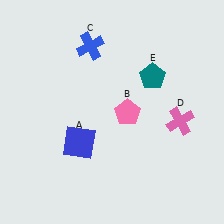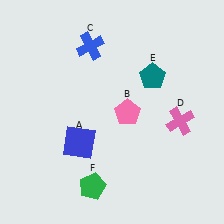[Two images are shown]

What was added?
A green pentagon (F) was added in Image 2.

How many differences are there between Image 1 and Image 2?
There is 1 difference between the two images.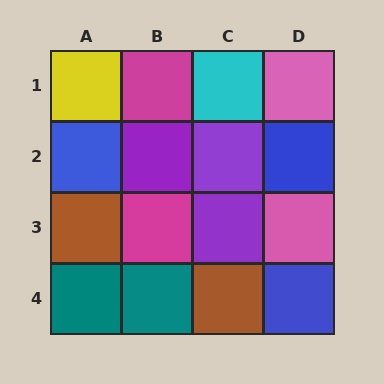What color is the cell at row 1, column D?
Pink.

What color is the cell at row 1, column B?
Magenta.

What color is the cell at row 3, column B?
Magenta.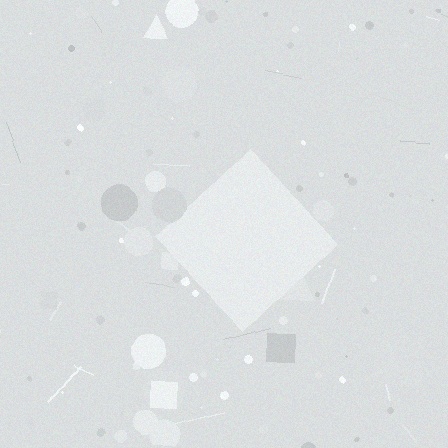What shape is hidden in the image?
A diamond is hidden in the image.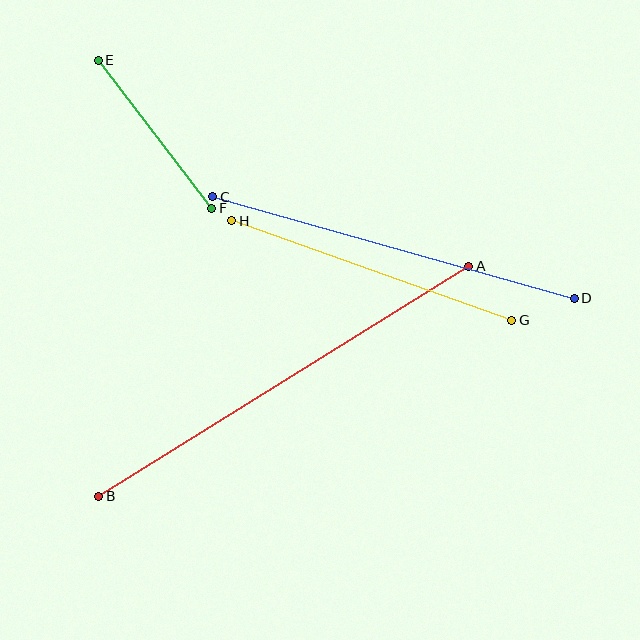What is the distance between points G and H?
The distance is approximately 297 pixels.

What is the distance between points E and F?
The distance is approximately 187 pixels.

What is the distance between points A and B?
The distance is approximately 436 pixels.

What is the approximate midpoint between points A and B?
The midpoint is at approximately (284, 381) pixels.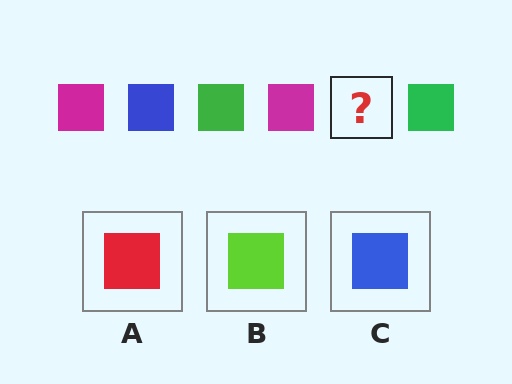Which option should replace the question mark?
Option C.